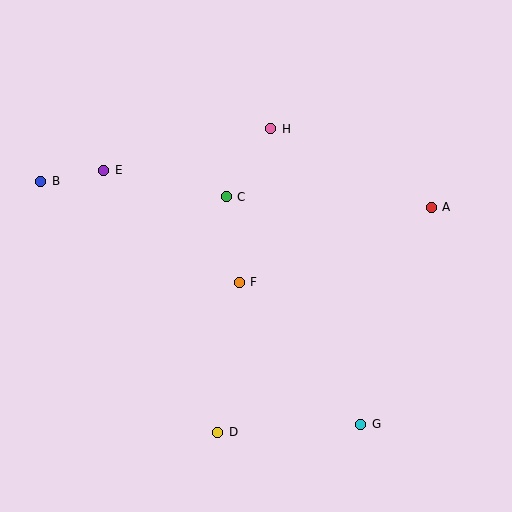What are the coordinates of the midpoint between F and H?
The midpoint between F and H is at (255, 206).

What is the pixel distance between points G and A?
The distance between G and A is 228 pixels.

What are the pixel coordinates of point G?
Point G is at (361, 424).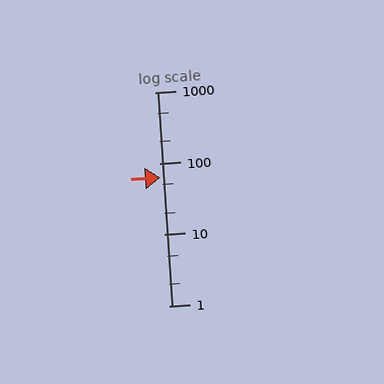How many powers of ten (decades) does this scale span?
The scale spans 3 decades, from 1 to 1000.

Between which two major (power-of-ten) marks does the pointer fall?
The pointer is between 10 and 100.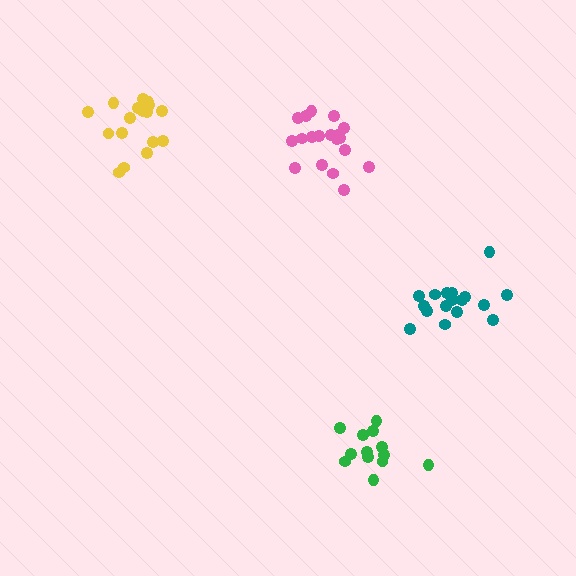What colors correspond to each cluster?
The clusters are colored: yellow, green, teal, pink.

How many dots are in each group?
Group 1: 17 dots, Group 2: 13 dots, Group 3: 17 dots, Group 4: 19 dots (66 total).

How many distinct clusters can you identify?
There are 4 distinct clusters.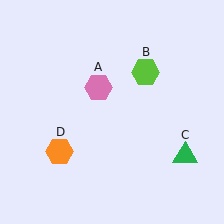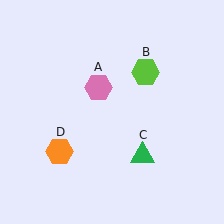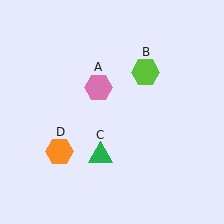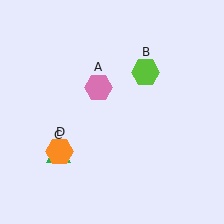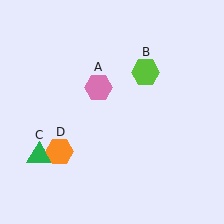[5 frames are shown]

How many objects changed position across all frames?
1 object changed position: green triangle (object C).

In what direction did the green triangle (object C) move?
The green triangle (object C) moved left.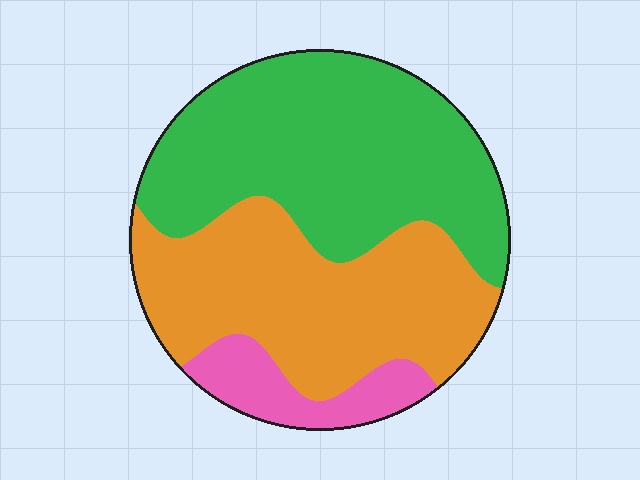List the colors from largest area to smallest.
From largest to smallest: green, orange, pink.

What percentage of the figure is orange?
Orange covers about 40% of the figure.